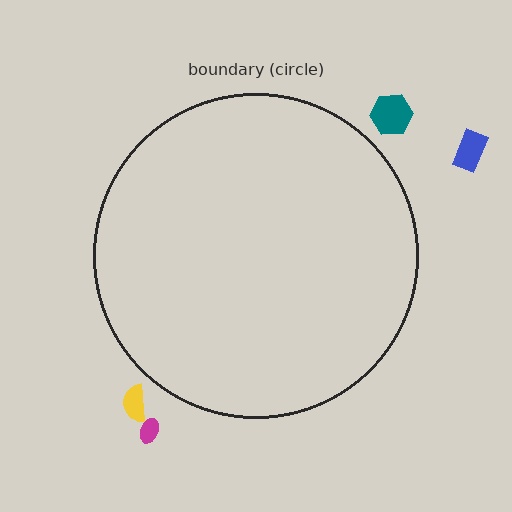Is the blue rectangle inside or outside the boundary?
Outside.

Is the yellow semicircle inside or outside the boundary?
Outside.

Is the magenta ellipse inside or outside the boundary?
Outside.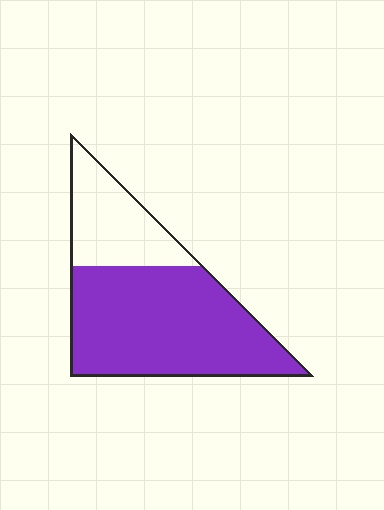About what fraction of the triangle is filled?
About two thirds (2/3).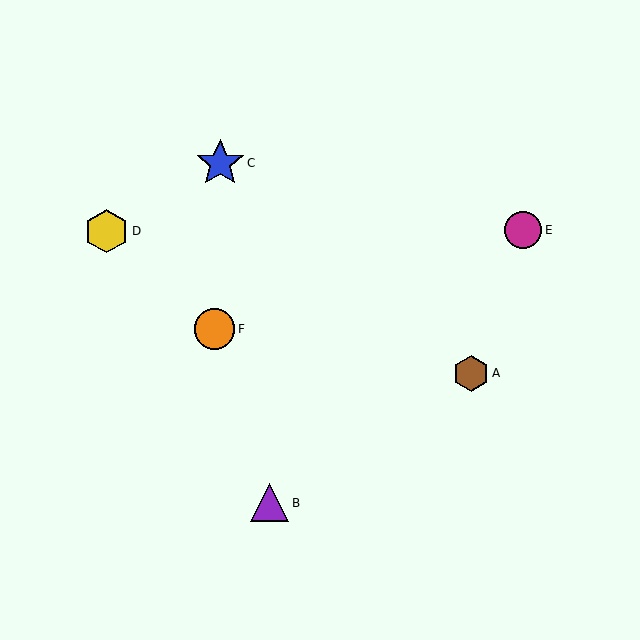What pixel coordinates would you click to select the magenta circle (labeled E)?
Click at (523, 230) to select the magenta circle E.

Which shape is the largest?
The blue star (labeled C) is the largest.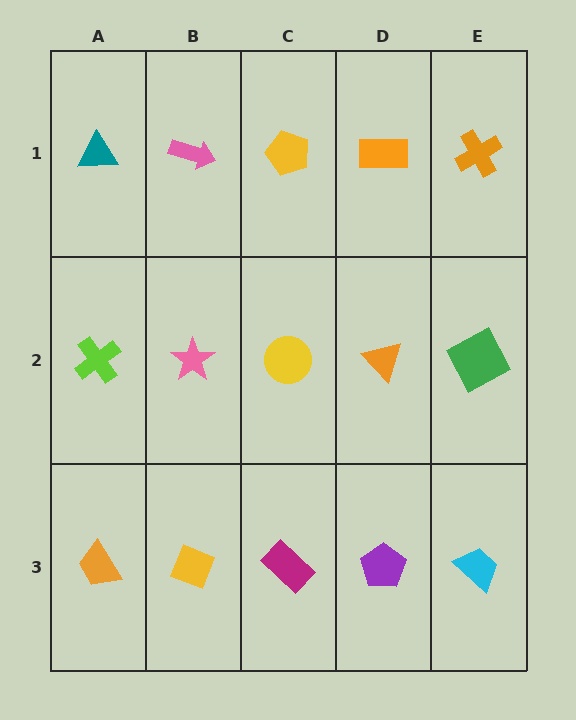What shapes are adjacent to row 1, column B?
A pink star (row 2, column B), a teal triangle (row 1, column A), a yellow pentagon (row 1, column C).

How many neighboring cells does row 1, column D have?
3.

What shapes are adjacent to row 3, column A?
A lime cross (row 2, column A), a yellow diamond (row 3, column B).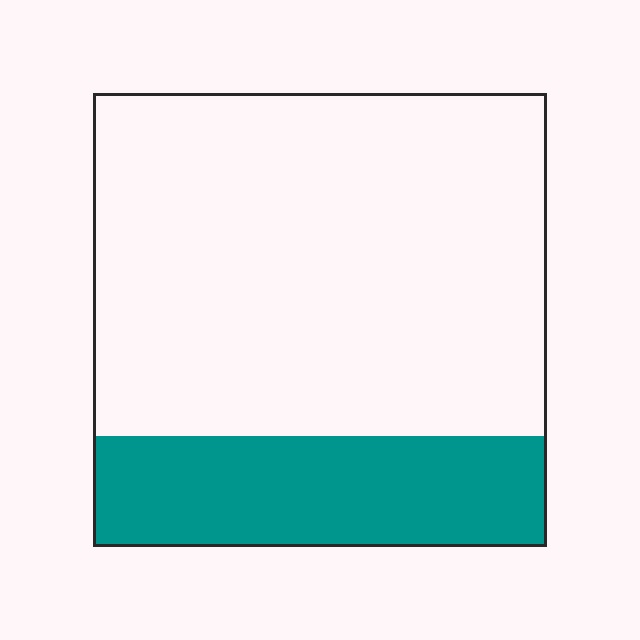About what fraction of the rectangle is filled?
About one quarter (1/4).